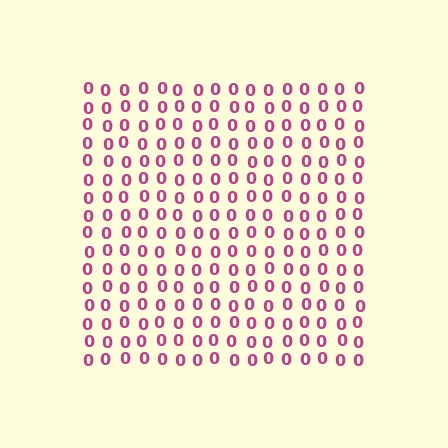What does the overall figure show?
The overall figure shows a square.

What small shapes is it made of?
It is made of small digit 0's.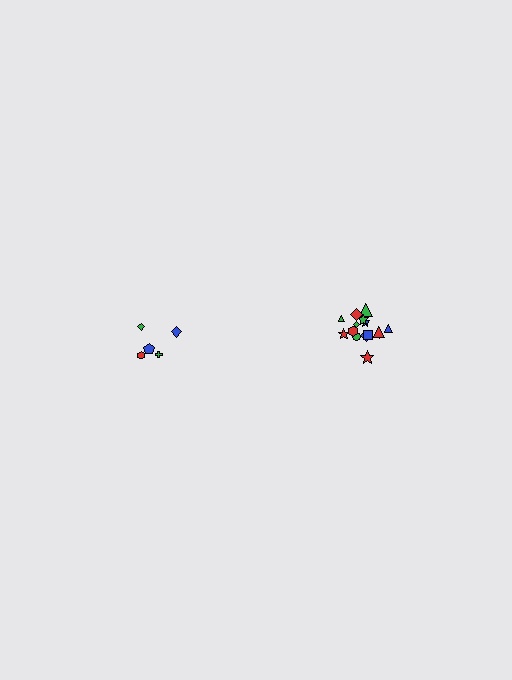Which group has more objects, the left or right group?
The right group.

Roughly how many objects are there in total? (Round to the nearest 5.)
Roughly 20 objects in total.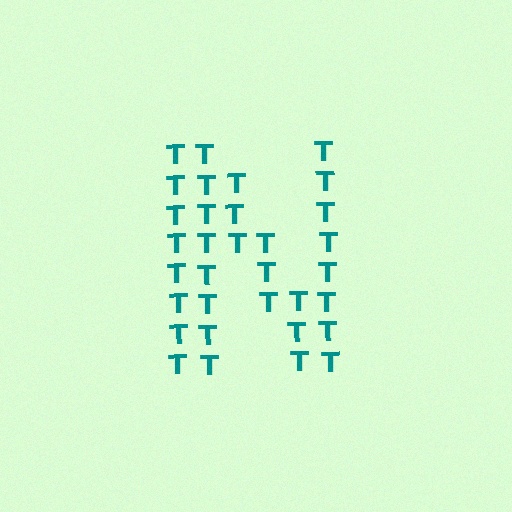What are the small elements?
The small elements are letter T's.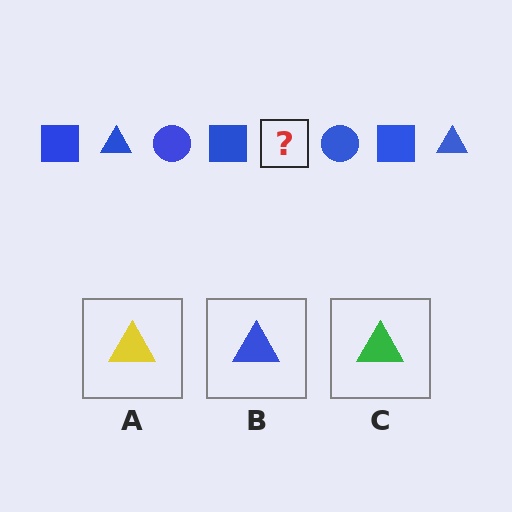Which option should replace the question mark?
Option B.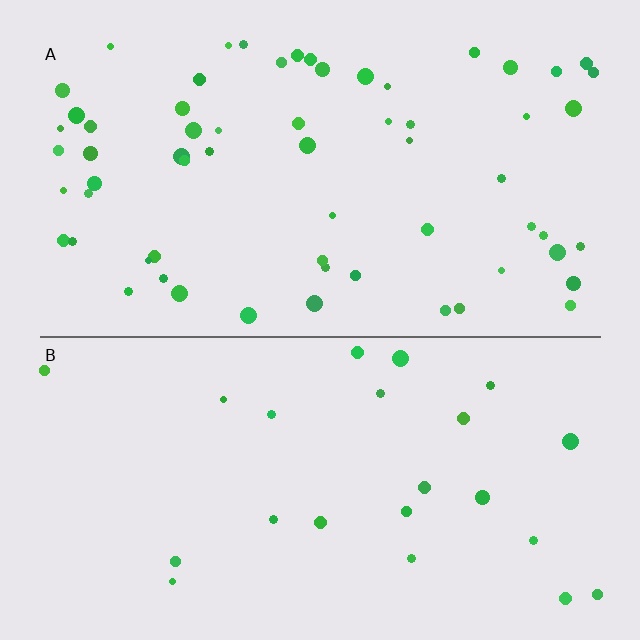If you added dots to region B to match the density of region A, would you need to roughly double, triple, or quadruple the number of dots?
Approximately triple.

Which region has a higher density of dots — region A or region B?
A (the top).